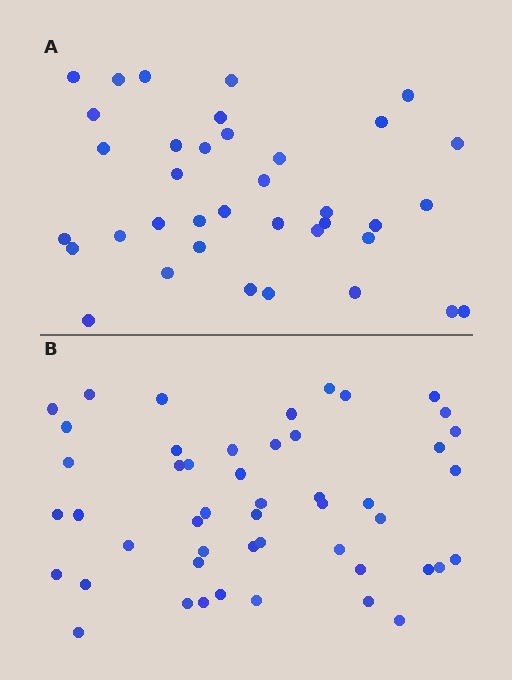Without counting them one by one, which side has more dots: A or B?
Region B (the bottom region) has more dots.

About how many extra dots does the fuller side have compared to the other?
Region B has roughly 12 or so more dots than region A.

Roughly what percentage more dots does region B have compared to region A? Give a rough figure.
About 30% more.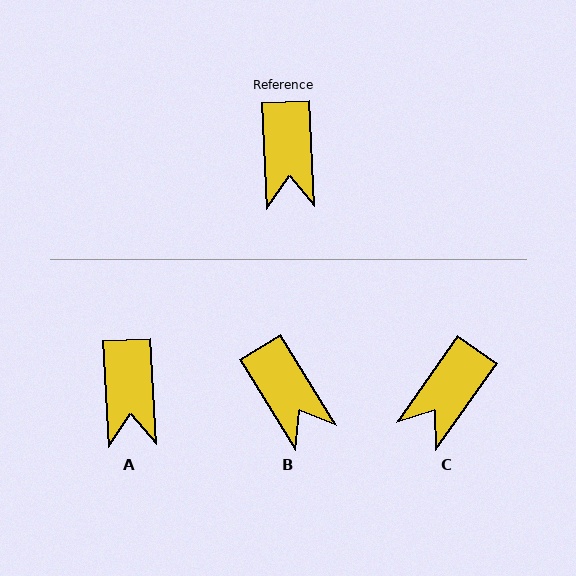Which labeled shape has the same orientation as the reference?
A.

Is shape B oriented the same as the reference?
No, it is off by about 28 degrees.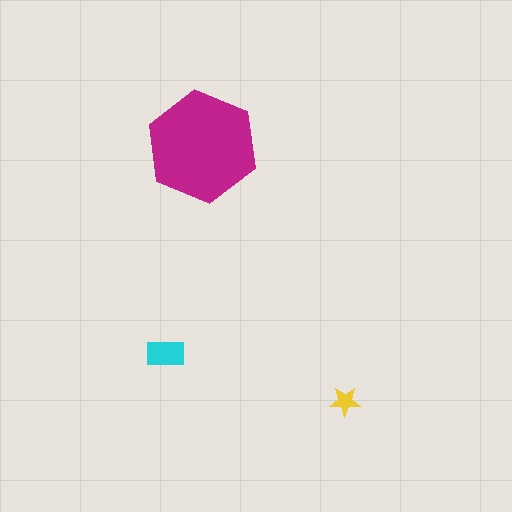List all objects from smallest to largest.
The yellow star, the cyan rectangle, the magenta hexagon.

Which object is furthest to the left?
The cyan rectangle is leftmost.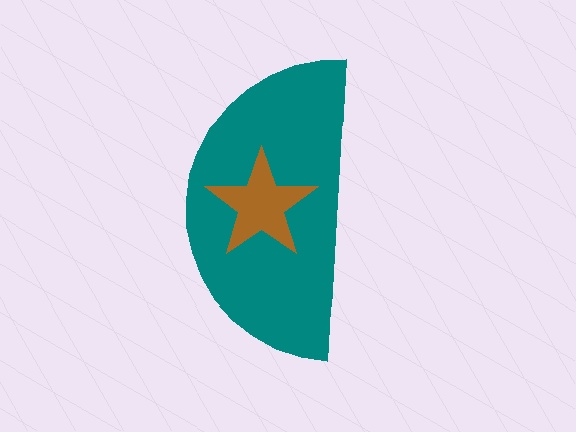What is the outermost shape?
The teal semicircle.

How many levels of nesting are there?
2.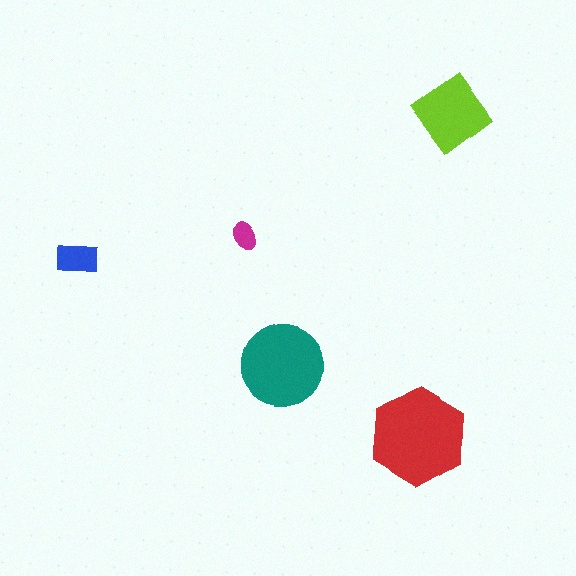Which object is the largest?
The red hexagon.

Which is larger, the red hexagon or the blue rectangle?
The red hexagon.